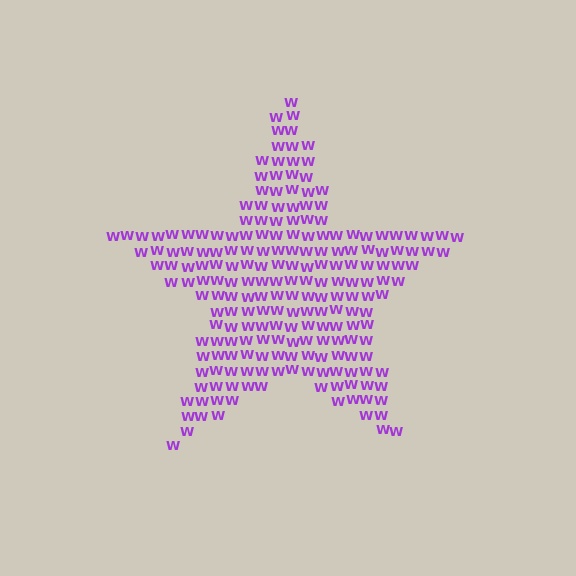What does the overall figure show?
The overall figure shows a star.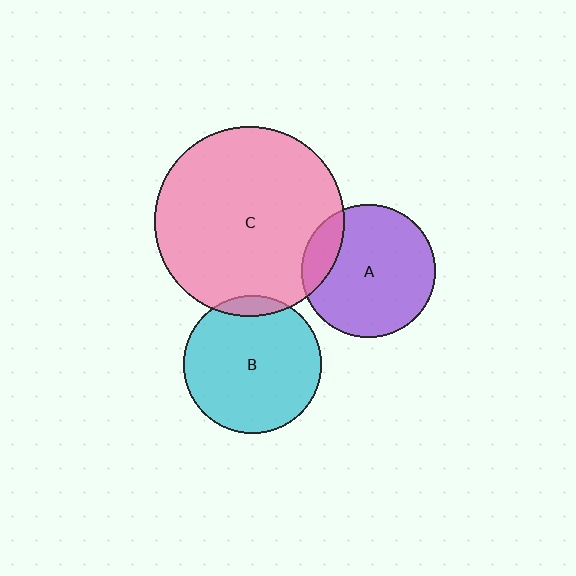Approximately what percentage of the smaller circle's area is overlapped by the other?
Approximately 10%.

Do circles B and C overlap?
Yes.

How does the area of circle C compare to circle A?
Approximately 2.0 times.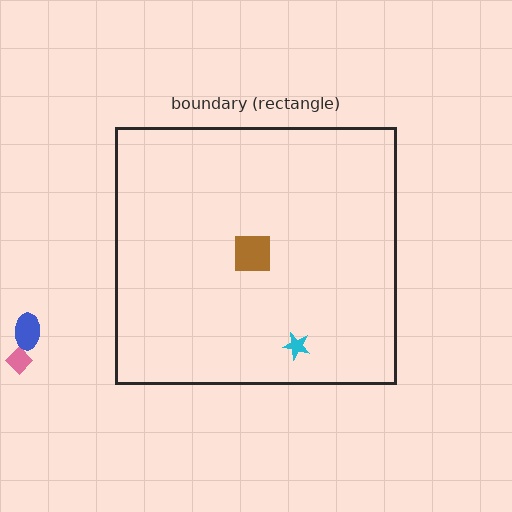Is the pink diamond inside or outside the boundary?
Outside.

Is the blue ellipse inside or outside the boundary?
Outside.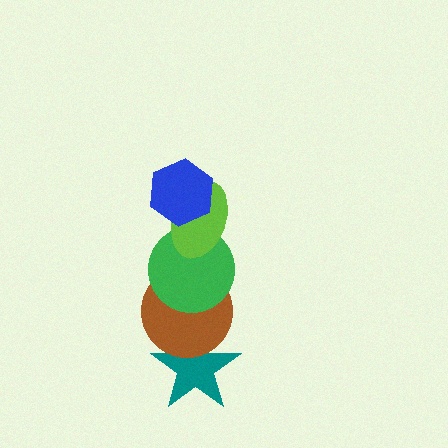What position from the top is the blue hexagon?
The blue hexagon is 1st from the top.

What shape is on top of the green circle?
The lime ellipse is on top of the green circle.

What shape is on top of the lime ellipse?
The blue hexagon is on top of the lime ellipse.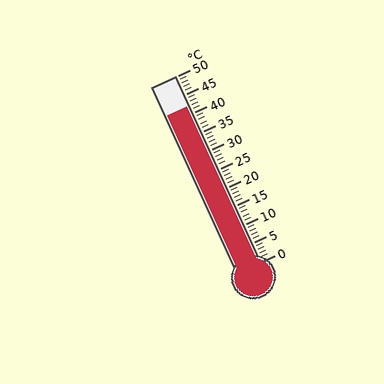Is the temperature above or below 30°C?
The temperature is above 30°C.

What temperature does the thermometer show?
The thermometer shows approximately 42°C.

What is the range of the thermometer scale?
The thermometer scale ranges from 0°C to 50°C.